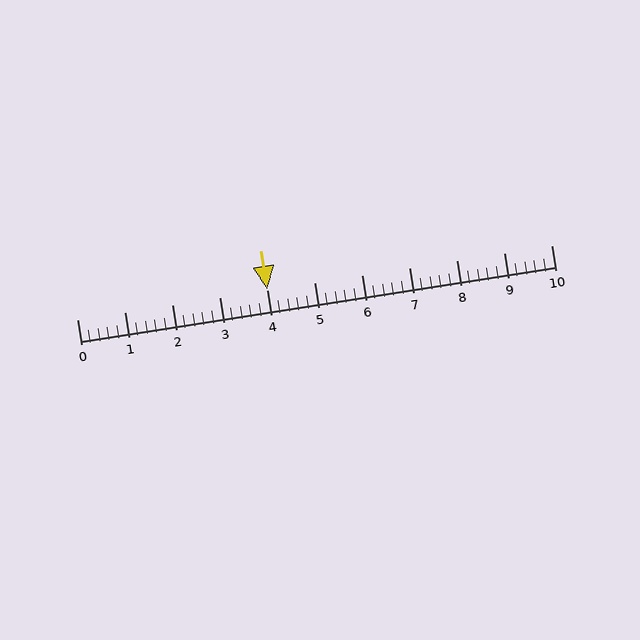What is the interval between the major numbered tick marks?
The major tick marks are spaced 1 units apart.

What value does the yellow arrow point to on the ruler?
The yellow arrow points to approximately 4.0.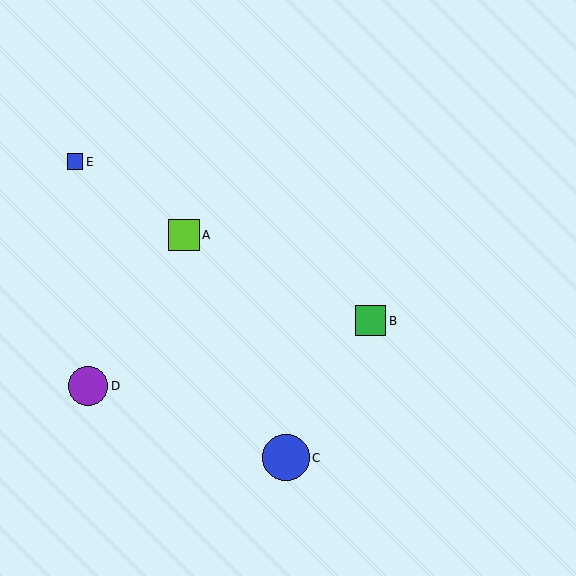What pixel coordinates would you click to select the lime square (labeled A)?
Click at (184, 235) to select the lime square A.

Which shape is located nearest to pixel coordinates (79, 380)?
The purple circle (labeled D) at (88, 386) is nearest to that location.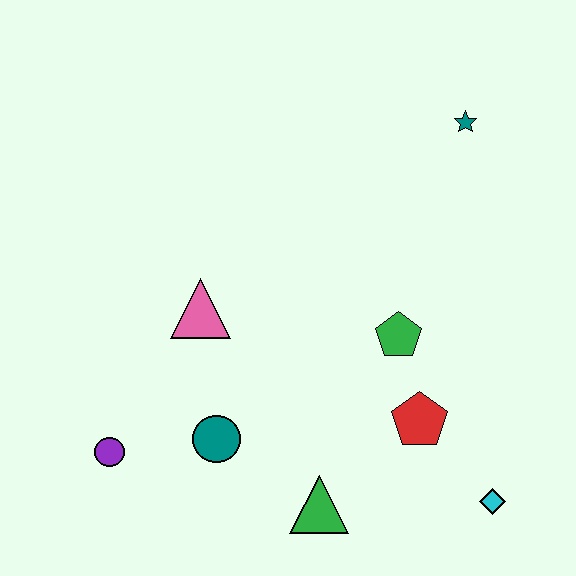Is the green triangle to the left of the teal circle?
No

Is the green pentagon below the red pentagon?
No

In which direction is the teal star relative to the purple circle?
The teal star is to the right of the purple circle.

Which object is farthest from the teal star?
The purple circle is farthest from the teal star.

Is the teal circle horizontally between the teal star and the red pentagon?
No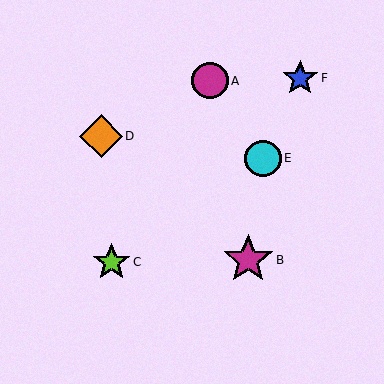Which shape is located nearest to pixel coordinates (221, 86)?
The magenta circle (labeled A) at (210, 81) is nearest to that location.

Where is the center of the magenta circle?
The center of the magenta circle is at (210, 81).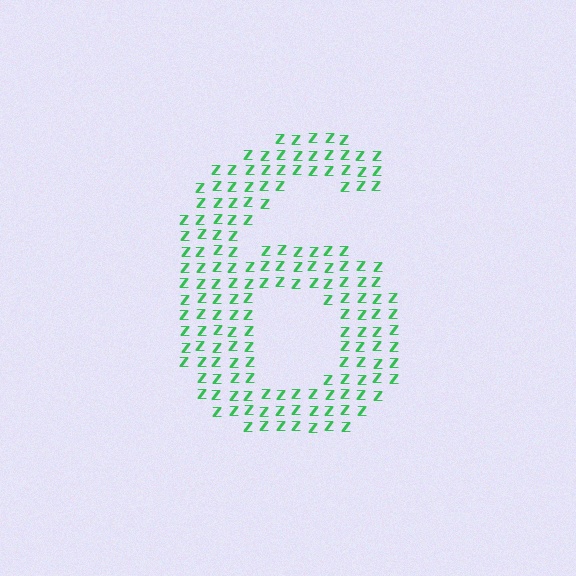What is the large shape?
The large shape is the digit 6.